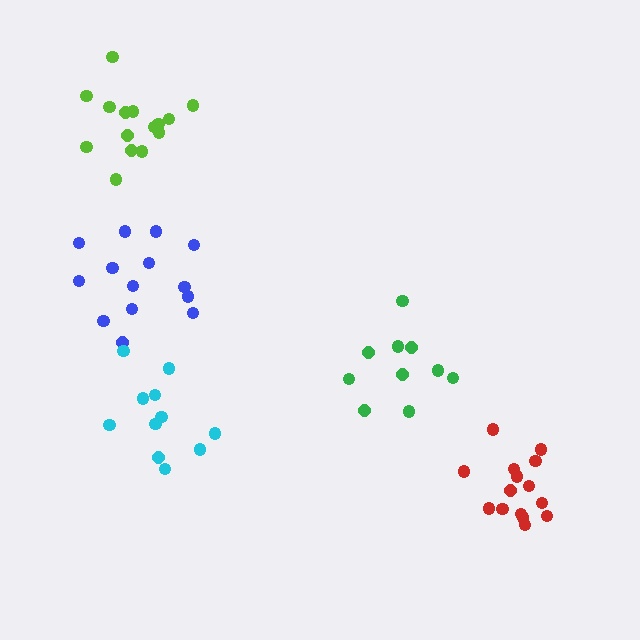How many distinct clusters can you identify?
There are 5 distinct clusters.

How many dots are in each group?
Group 1: 14 dots, Group 2: 10 dots, Group 3: 11 dots, Group 4: 15 dots, Group 5: 15 dots (65 total).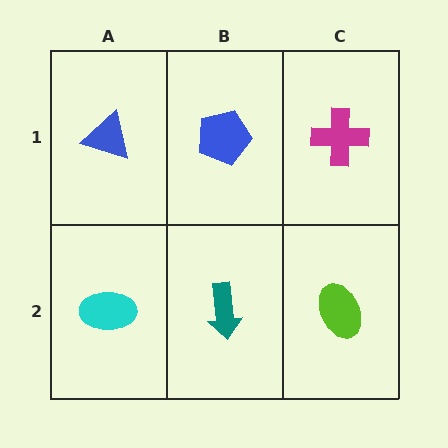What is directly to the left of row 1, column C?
A blue pentagon.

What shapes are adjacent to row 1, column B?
A teal arrow (row 2, column B), a blue triangle (row 1, column A), a magenta cross (row 1, column C).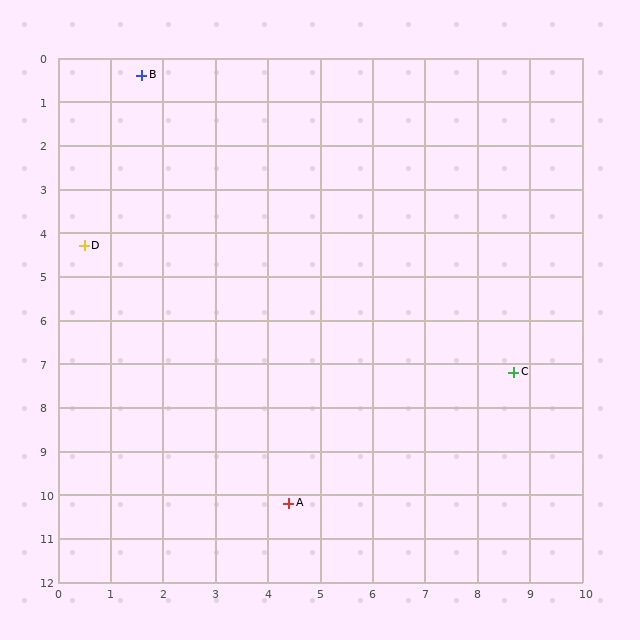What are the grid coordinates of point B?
Point B is at approximately (1.6, 0.4).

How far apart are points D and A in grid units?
Points D and A are about 7.1 grid units apart.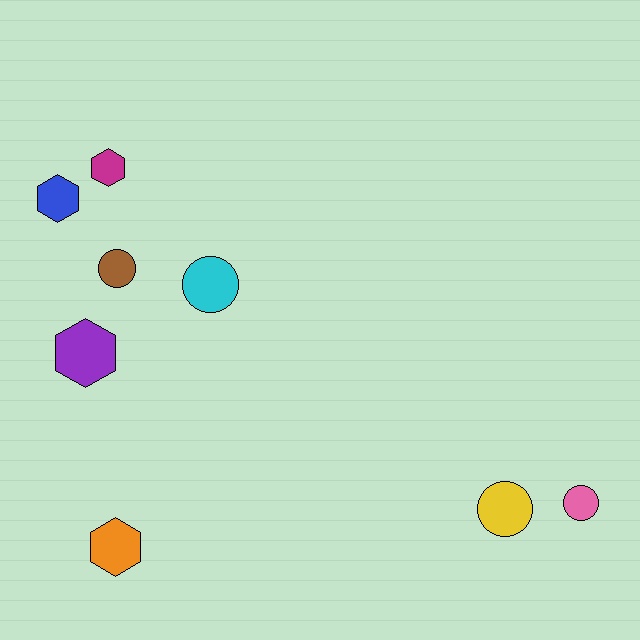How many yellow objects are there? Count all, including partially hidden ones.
There is 1 yellow object.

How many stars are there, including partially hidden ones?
There are no stars.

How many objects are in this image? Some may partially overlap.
There are 8 objects.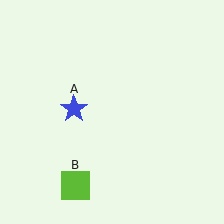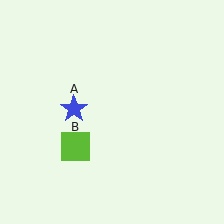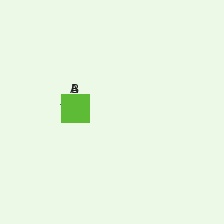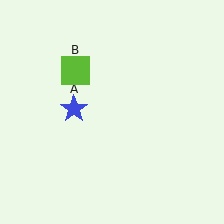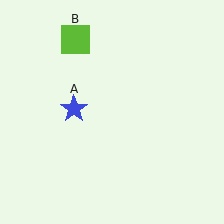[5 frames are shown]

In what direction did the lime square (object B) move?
The lime square (object B) moved up.